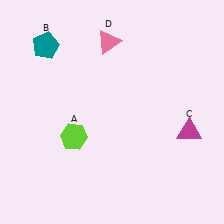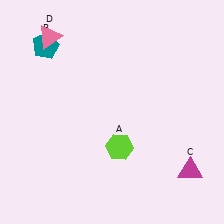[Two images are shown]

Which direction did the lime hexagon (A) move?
The lime hexagon (A) moved right.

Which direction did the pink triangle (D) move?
The pink triangle (D) moved left.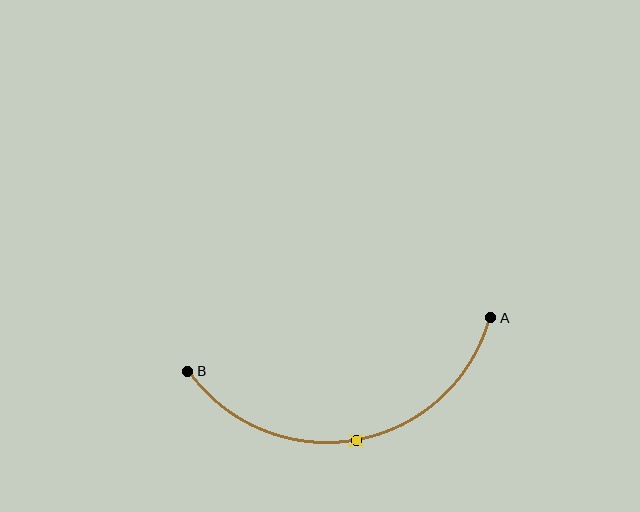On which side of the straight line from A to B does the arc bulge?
The arc bulges below the straight line connecting A and B.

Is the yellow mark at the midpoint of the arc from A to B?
Yes. The yellow mark lies on the arc at equal arc-length from both A and B — it is the arc midpoint.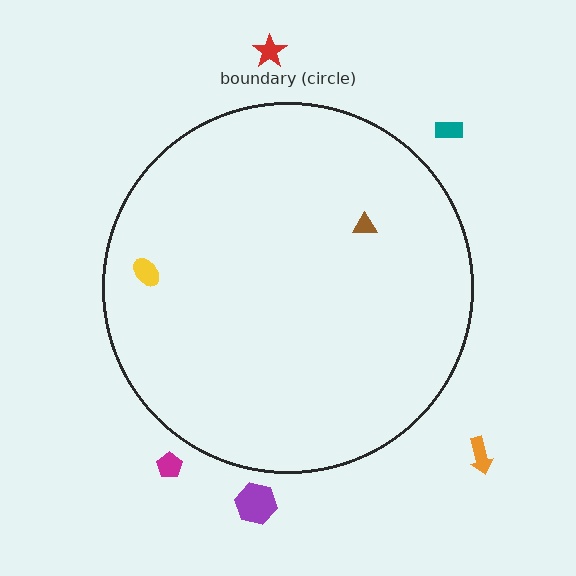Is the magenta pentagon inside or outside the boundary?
Outside.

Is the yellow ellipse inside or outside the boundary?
Inside.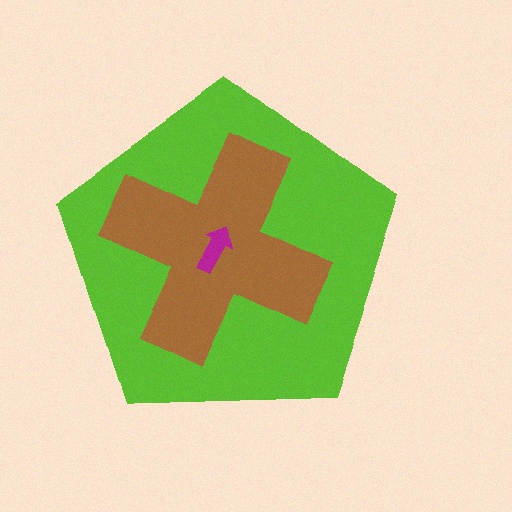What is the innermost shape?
The magenta arrow.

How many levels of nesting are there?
3.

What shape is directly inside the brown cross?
The magenta arrow.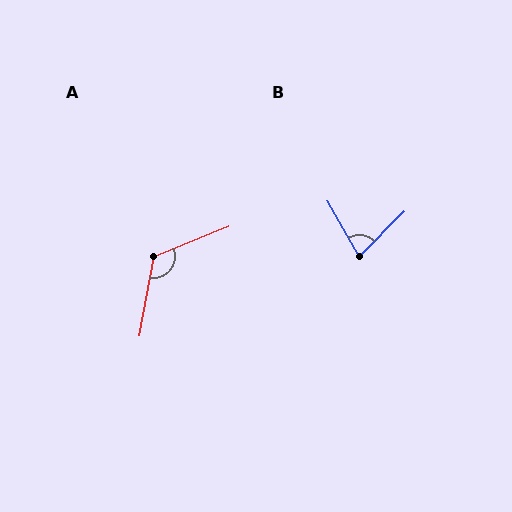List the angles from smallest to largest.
B (74°), A (123°).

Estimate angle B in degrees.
Approximately 74 degrees.